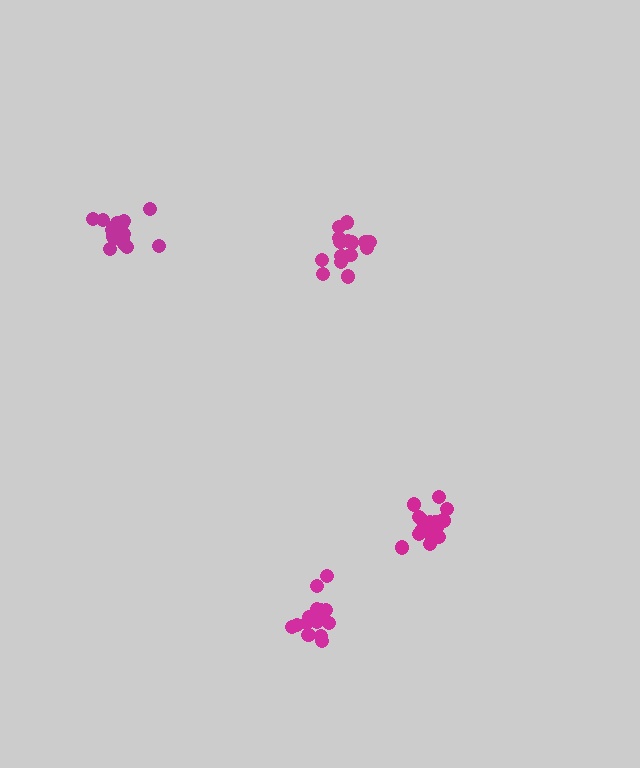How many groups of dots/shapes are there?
There are 4 groups.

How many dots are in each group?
Group 1: 15 dots, Group 2: 16 dots, Group 3: 20 dots, Group 4: 17 dots (68 total).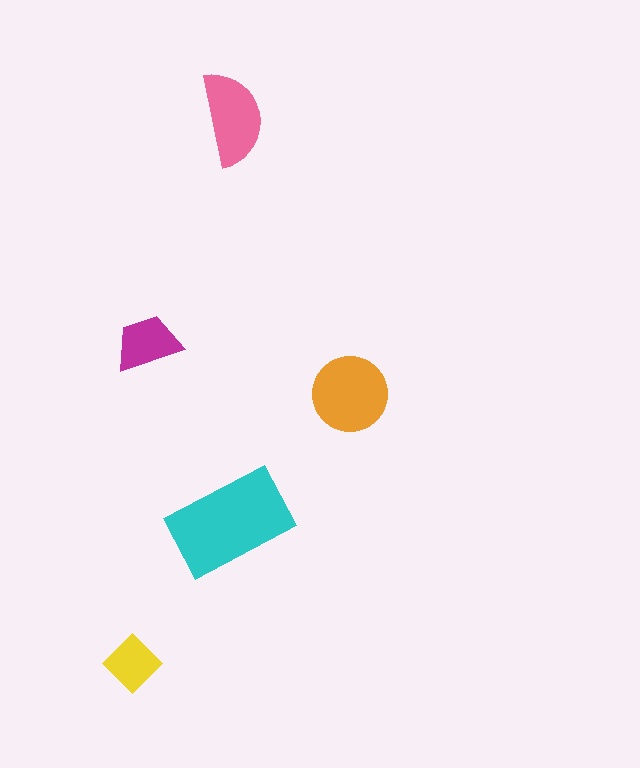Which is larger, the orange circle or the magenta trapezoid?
The orange circle.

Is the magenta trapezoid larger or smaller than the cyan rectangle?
Smaller.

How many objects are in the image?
There are 5 objects in the image.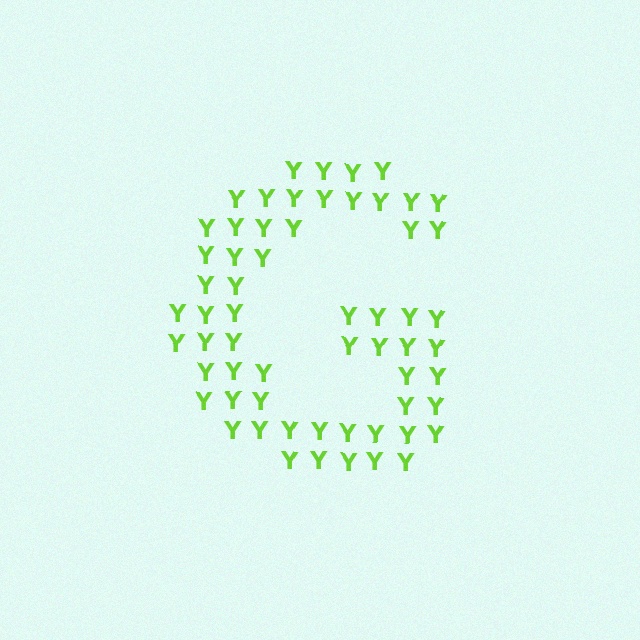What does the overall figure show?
The overall figure shows the letter G.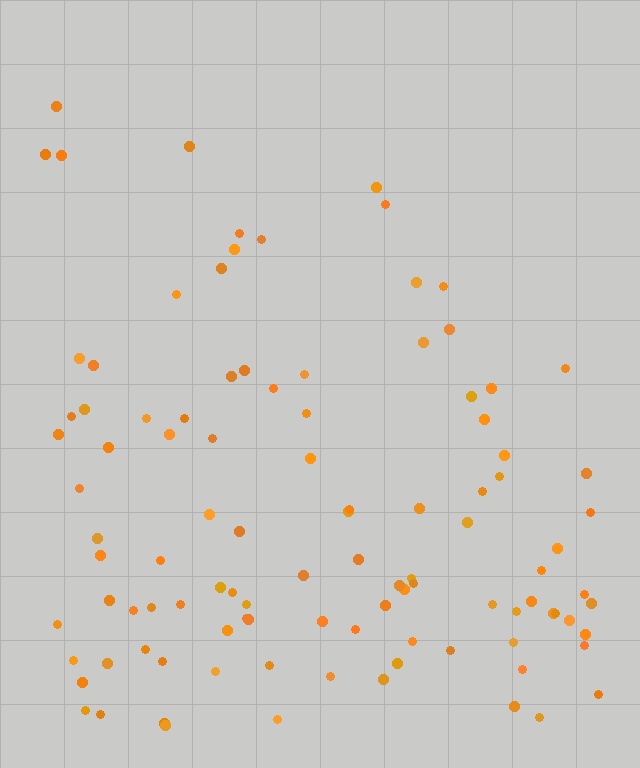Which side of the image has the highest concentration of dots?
The bottom.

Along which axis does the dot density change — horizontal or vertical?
Vertical.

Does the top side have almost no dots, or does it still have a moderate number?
Still a moderate number, just noticeably fewer than the bottom.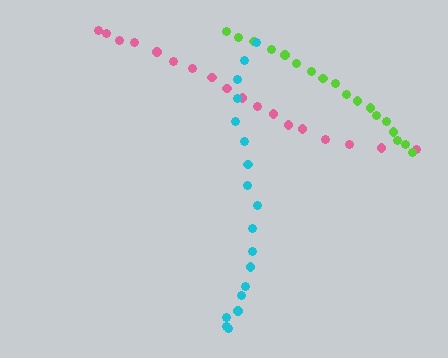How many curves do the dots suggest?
There are 3 distinct paths.